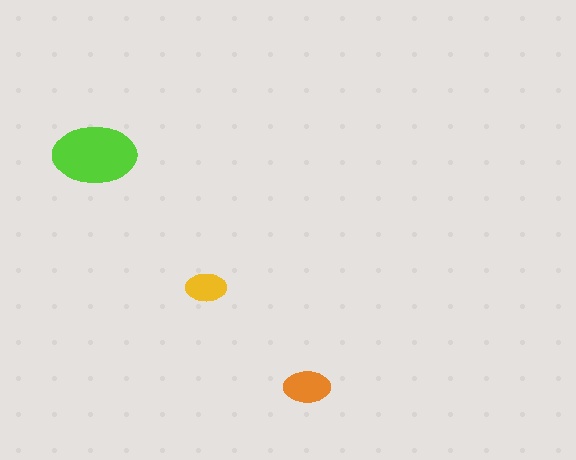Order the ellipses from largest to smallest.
the lime one, the orange one, the yellow one.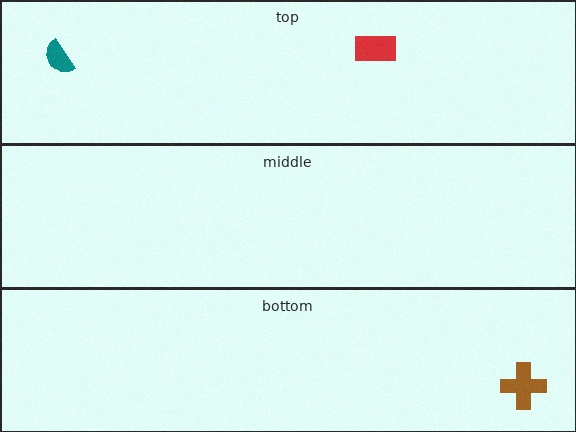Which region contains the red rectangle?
The top region.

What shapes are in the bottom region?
The brown cross.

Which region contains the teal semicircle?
The top region.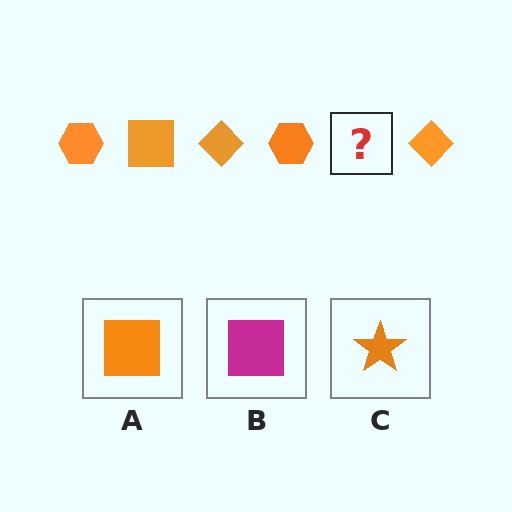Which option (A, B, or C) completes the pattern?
A.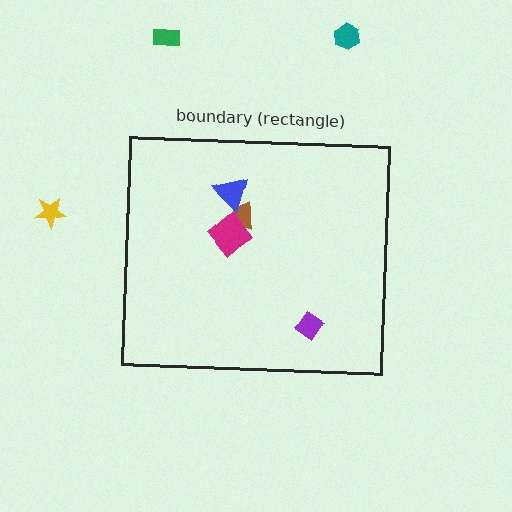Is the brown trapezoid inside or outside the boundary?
Inside.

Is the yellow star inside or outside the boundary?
Outside.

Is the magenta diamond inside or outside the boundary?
Inside.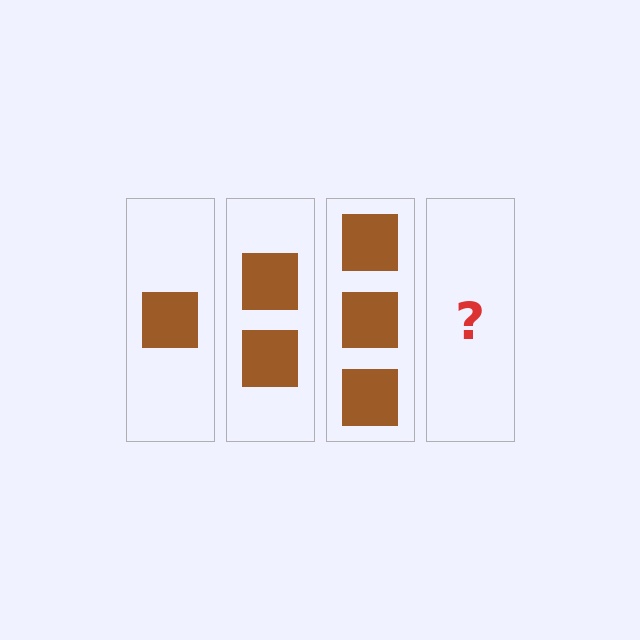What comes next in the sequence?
The next element should be 4 squares.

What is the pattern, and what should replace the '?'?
The pattern is that each step adds one more square. The '?' should be 4 squares.